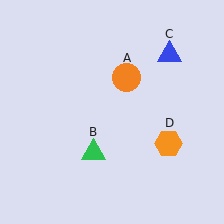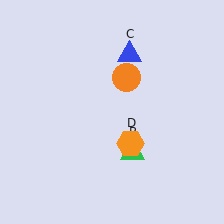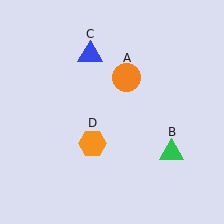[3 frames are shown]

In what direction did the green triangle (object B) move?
The green triangle (object B) moved right.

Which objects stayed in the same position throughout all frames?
Orange circle (object A) remained stationary.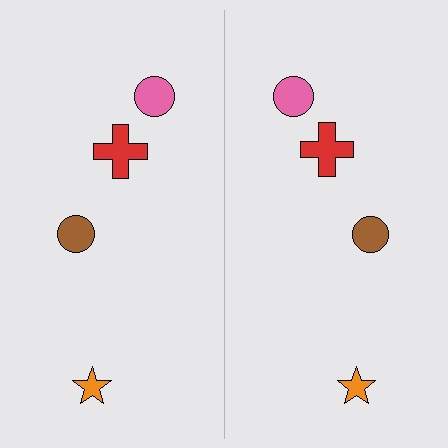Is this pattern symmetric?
Yes, this pattern has bilateral (reflection) symmetry.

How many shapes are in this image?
There are 8 shapes in this image.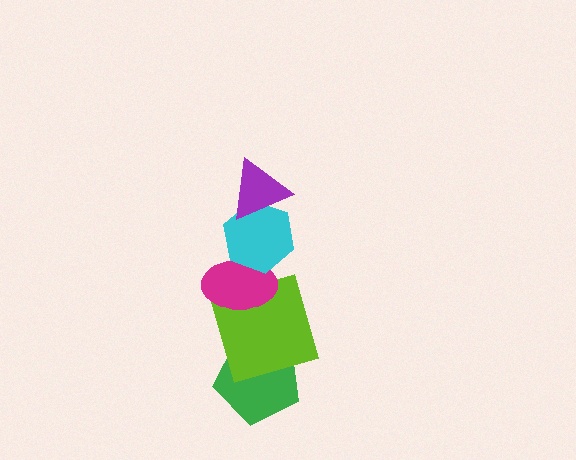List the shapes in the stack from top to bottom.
From top to bottom: the purple triangle, the cyan hexagon, the magenta ellipse, the lime square, the green pentagon.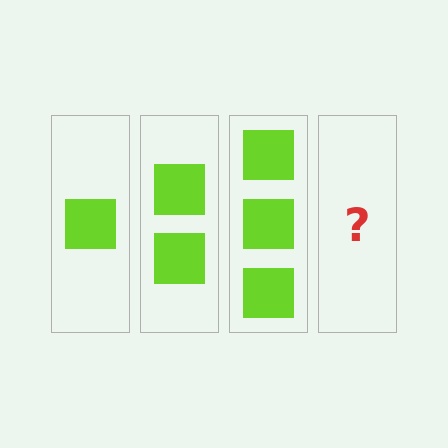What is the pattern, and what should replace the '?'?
The pattern is that each step adds one more square. The '?' should be 4 squares.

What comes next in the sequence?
The next element should be 4 squares.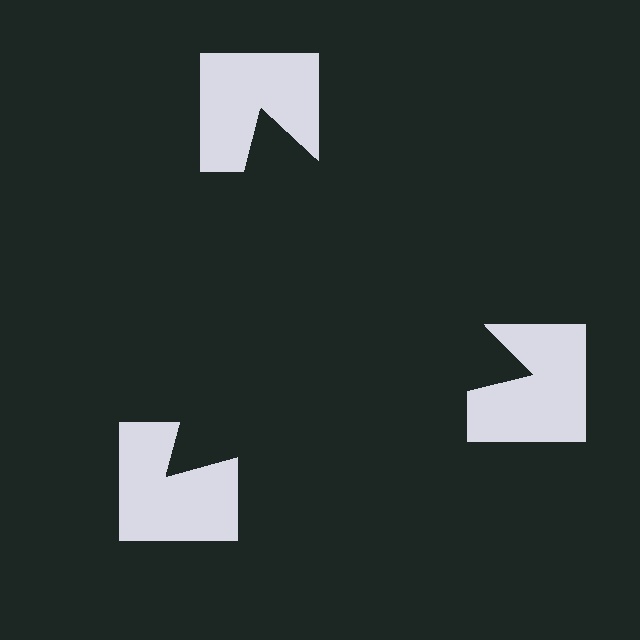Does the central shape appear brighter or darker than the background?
It typically appears slightly darker than the background, even though no actual brightness change is drawn.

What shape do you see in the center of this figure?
An illusory triangle — its edges are inferred from the aligned wedge cuts in the notched squares, not physically drawn.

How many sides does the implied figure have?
3 sides.